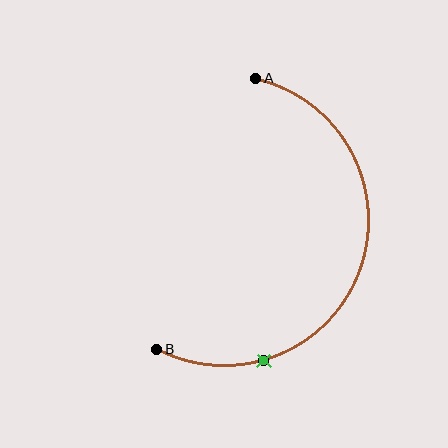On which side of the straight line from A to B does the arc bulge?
The arc bulges to the right of the straight line connecting A and B.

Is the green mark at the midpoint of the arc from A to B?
No. The green mark lies on the arc but is closer to endpoint B. The arc midpoint would be at the point on the curve equidistant along the arc from both A and B.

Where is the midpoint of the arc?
The arc midpoint is the point on the curve farthest from the straight line joining A and B. It sits to the right of that line.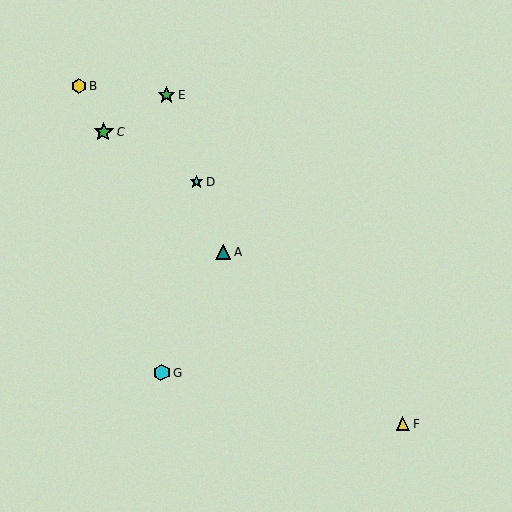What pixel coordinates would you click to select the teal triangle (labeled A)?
Click at (223, 252) to select the teal triangle A.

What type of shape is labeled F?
Shape F is a yellow triangle.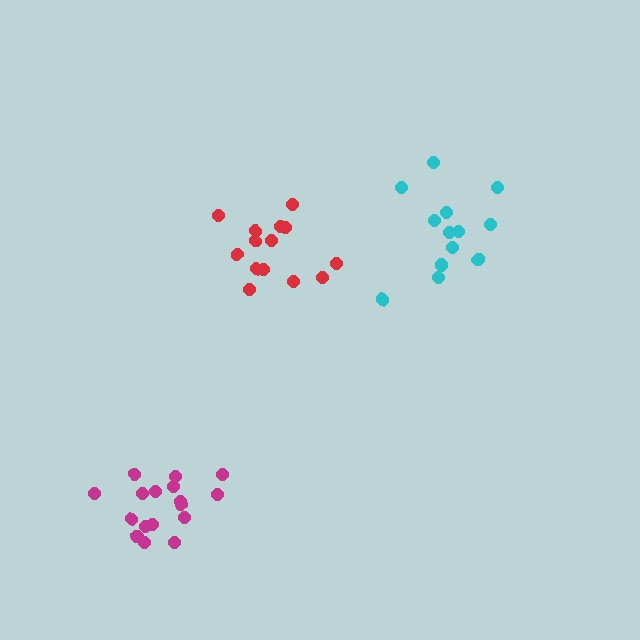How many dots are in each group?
Group 1: 13 dots, Group 2: 17 dots, Group 3: 14 dots (44 total).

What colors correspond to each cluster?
The clusters are colored: cyan, magenta, red.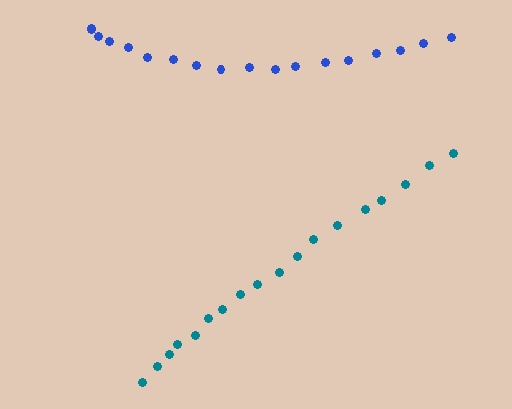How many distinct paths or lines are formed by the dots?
There are 2 distinct paths.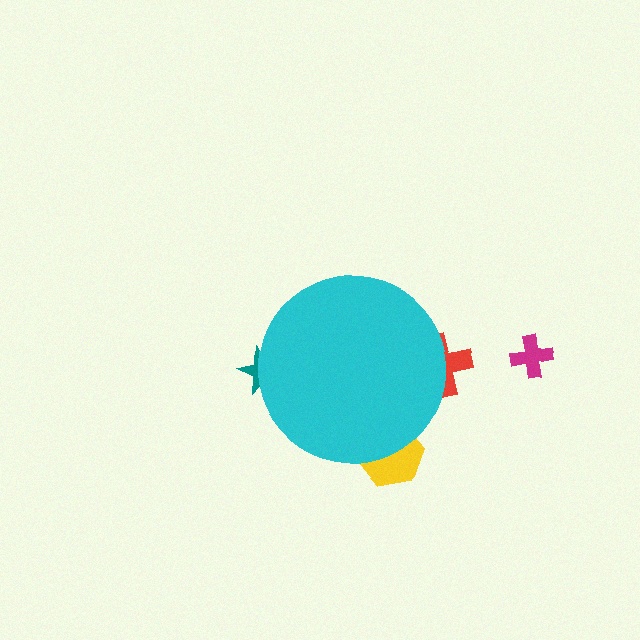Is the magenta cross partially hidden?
No, the magenta cross is fully visible.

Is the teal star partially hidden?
Yes, the teal star is partially hidden behind the cyan circle.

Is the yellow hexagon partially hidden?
Yes, the yellow hexagon is partially hidden behind the cyan circle.